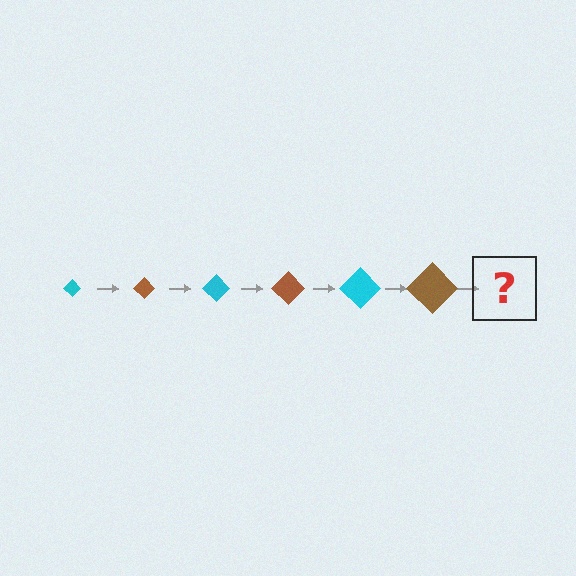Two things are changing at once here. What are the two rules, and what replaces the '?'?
The two rules are that the diamond grows larger each step and the color cycles through cyan and brown. The '?' should be a cyan diamond, larger than the previous one.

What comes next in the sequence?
The next element should be a cyan diamond, larger than the previous one.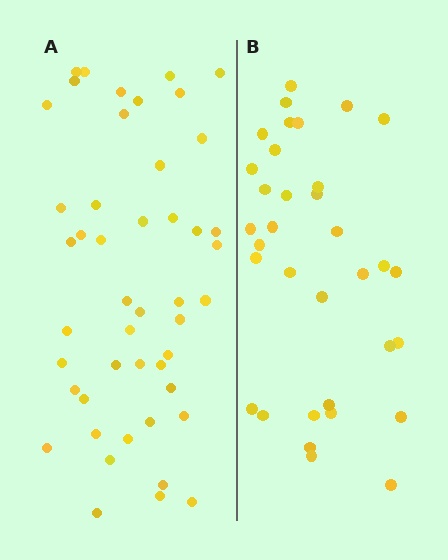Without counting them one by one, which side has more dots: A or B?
Region A (the left region) has more dots.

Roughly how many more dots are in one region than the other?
Region A has approximately 15 more dots than region B.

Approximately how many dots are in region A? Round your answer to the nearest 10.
About 50 dots. (The exact count is 47, which rounds to 50.)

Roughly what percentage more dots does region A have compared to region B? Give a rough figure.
About 40% more.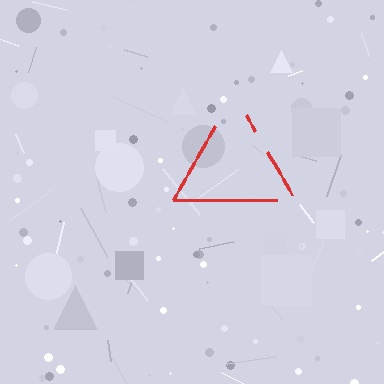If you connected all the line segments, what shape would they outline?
They would outline a triangle.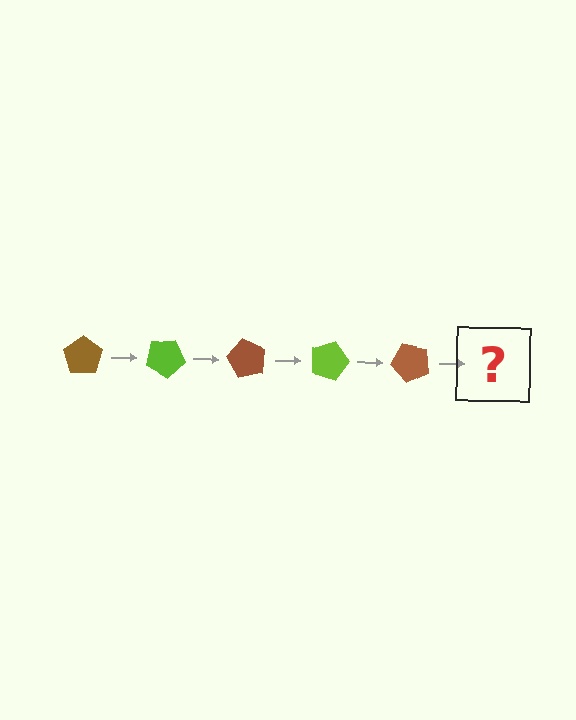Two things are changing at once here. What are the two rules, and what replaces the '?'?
The two rules are that it rotates 30 degrees each step and the color cycles through brown and lime. The '?' should be a lime pentagon, rotated 150 degrees from the start.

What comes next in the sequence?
The next element should be a lime pentagon, rotated 150 degrees from the start.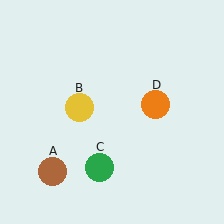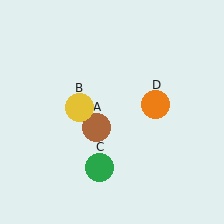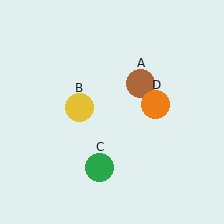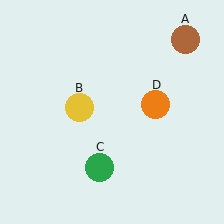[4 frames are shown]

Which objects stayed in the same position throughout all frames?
Yellow circle (object B) and green circle (object C) and orange circle (object D) remained stationary.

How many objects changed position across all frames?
1 object changed position: brown circle (object A).